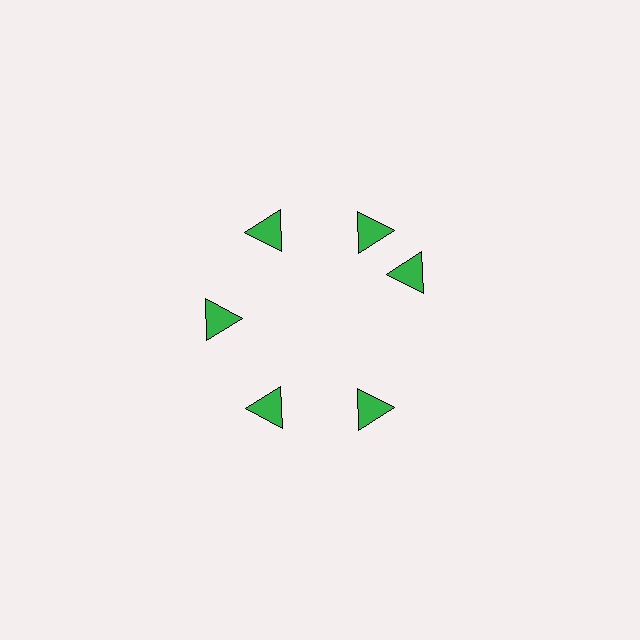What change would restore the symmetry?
The symmetry would be restored by rotating it back into even spacing with its neighbors so that all 6 triangles sit at equal angles and equal distance from the center.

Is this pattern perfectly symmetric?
No. The 6 green triangles are arranged in a ring, but one element near the 3 o'clock position is rotated out of alignment along the ring, breaking the 6-fold rotational symmetry.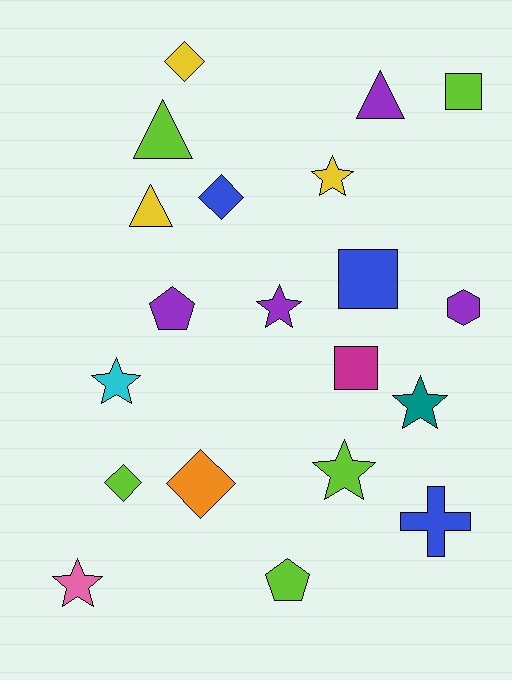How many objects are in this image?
There are 20 objects.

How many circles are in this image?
There are no circles.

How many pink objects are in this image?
There is 1 pink object.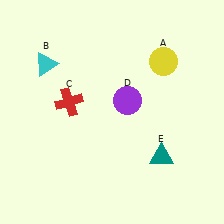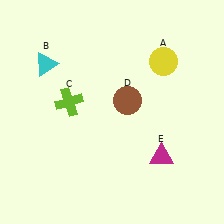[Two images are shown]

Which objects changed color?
C changed from red to lime. D changed from purple to brown. E changed from teal to magenta.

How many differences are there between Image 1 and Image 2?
There are 3 differences between the two images.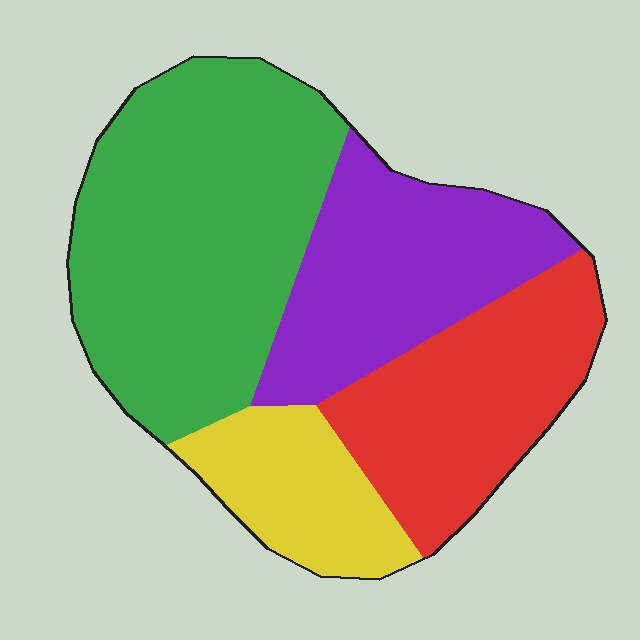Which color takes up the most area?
Green, at roughly 40%.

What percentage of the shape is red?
Red covers around 25% of the shape.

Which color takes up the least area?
Yellow, at roughly 15%.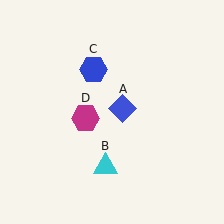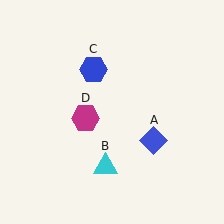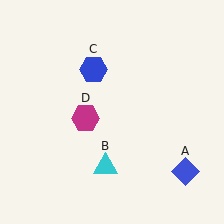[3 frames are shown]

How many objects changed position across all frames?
1 object changed position: blue diamond (object A).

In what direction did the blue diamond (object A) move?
The blue diamond (object A) moved down and to the right.